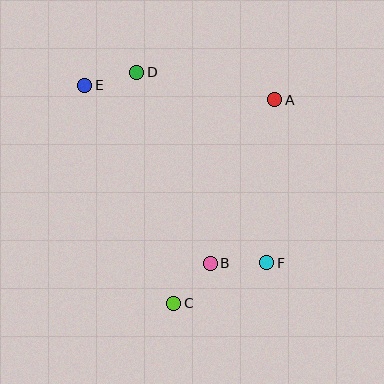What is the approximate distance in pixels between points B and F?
The distance between B and F is approximately 56 pixels.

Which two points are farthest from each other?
Points E and F are farthest from each other.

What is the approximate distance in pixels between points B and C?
The distance between B and C is approximately 54 pixels.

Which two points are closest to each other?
Points D and E are closest to each other.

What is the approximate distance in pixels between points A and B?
The distance between A and B is approximately 176 pixels.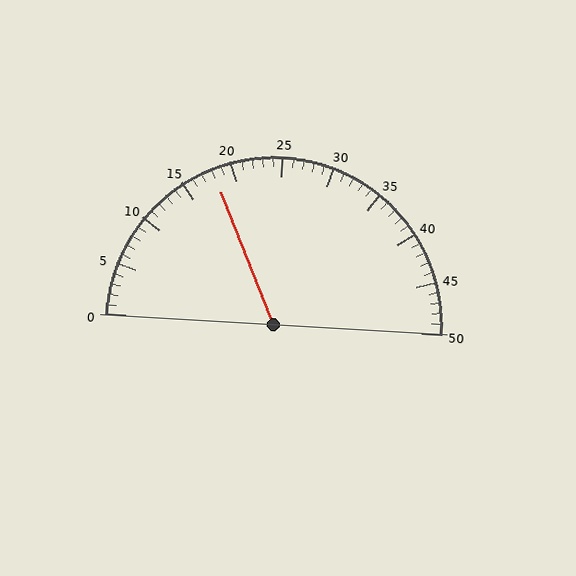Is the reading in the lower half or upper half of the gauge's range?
The reading is in the lower half of the range (0 to 50).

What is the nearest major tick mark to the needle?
The nearest major tick mark is 20.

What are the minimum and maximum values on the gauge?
The gauge ranges from 0 to 50.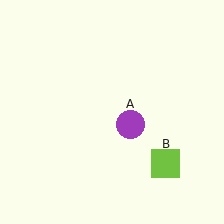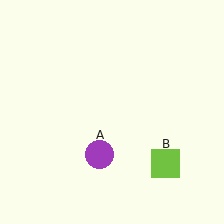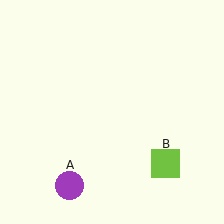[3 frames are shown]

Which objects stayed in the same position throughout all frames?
Lime square (object B) remained stationary.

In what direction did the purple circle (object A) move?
The purple circle (object A) moved down and to the left.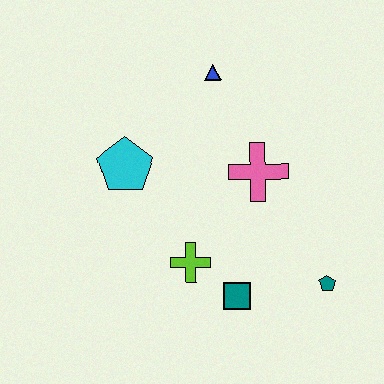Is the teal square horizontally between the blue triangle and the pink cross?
Yes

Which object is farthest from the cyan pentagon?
The teal pentagon is farthest from the cyan pentagon.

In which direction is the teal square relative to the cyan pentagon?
The teal square is below the cyan pentagon.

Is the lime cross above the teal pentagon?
Yes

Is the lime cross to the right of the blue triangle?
No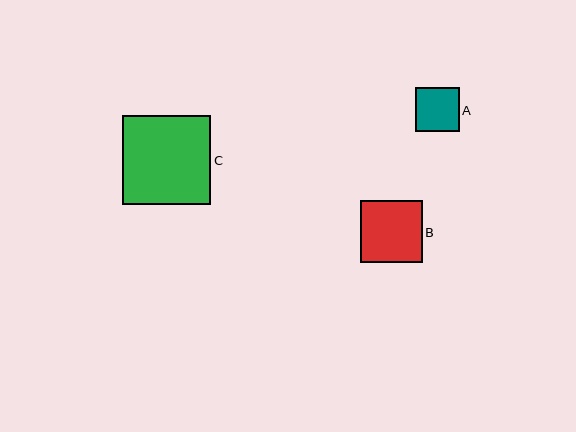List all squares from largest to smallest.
From largest to smallest: C, B, A.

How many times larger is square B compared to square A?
Square B is approximately 1.4 times the size of square A.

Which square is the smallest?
Square A is the smallest with a size of approximately 44 pixels.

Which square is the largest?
Square C is the largest with a size of approximately 89 pixels.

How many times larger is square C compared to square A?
Square C is approximately 2.0 times the size of square A.